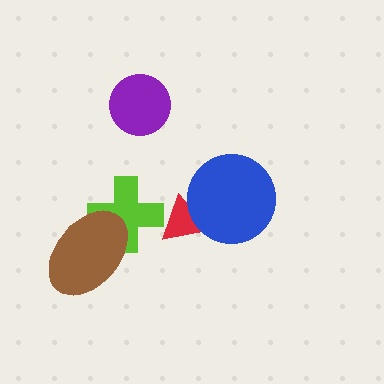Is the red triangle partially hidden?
Yes, it is partially covered by another shape.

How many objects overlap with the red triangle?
2 objects overlap with the red triangle.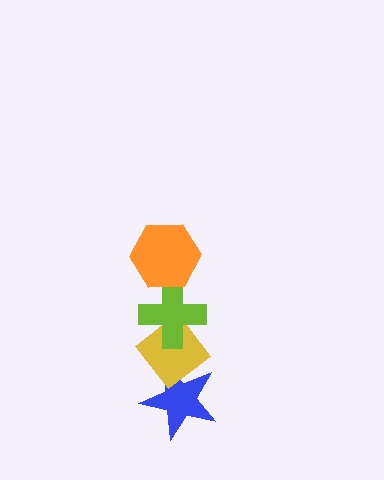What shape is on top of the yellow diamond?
The lime cross is on top of the yellow diamond.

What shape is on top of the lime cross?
The orange hexagon is on top of the lime cross.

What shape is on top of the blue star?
The yellow diamond is on top of the blue star.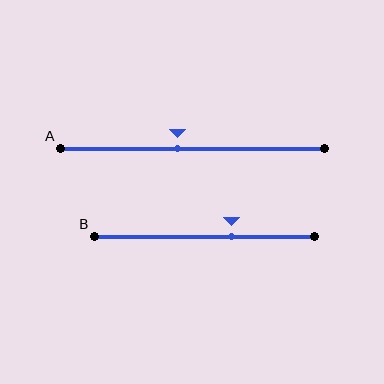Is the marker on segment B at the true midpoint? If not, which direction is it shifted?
No, the marker on segment B is shifted to the right by about 12% of the segment length.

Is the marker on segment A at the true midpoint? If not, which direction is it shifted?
No, the marker on segment A is shifted to the left by about 5% of the segment length.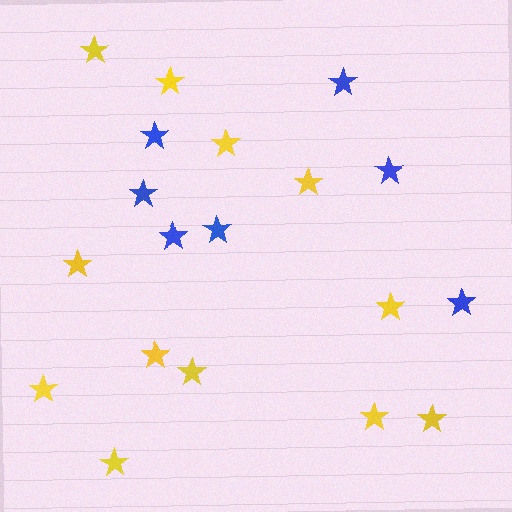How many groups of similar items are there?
There are 2 groups: one group of blue stars (7) and one group of yellow stars (12).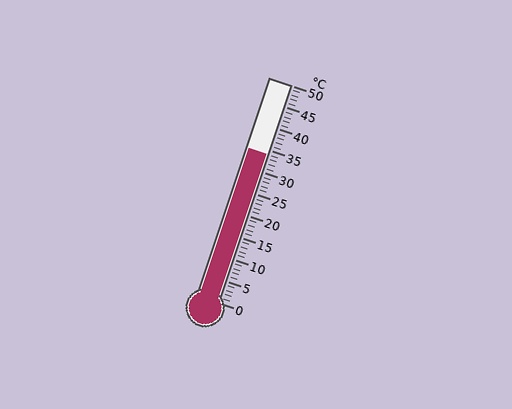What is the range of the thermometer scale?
The thermometer scale ranges from 0°C to 50°C.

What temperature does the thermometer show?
The thermometer shows approximately 34°C.